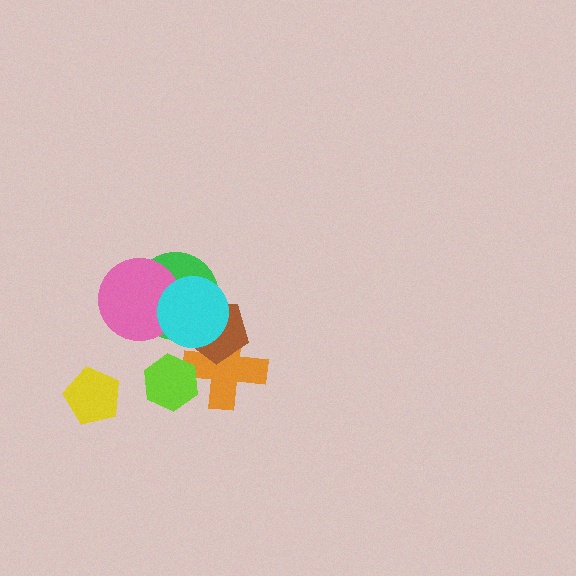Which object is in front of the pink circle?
The cyan circle is in front of the pink circle.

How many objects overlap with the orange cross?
3 objects overlap with the orange cross.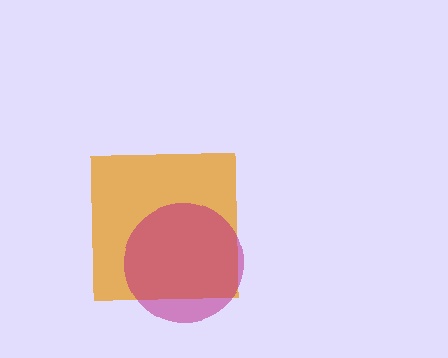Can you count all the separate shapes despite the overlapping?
Yes, there are 2 separate shapes.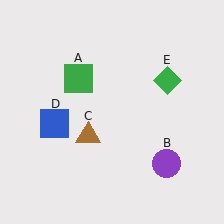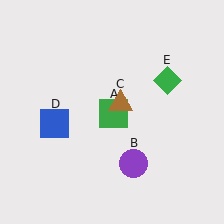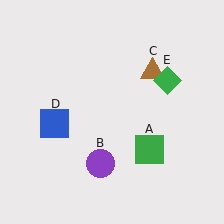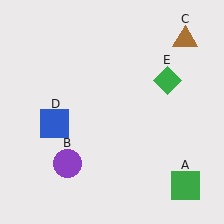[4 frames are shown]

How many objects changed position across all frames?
3 objects changed position: green square (object A), purple circle (object B), brown triangle (object C).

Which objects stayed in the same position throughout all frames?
Blue square (object D) and green diamond (object E) remained stationary.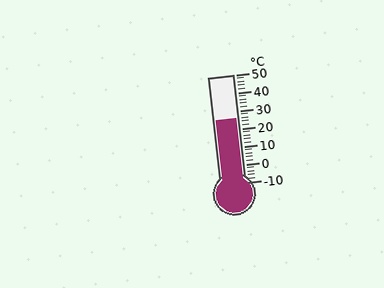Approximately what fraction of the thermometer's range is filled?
The thermometer is filled to approximately 60% of its range.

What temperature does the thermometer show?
The thermometer shows approximately 26°C.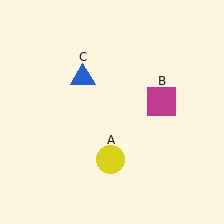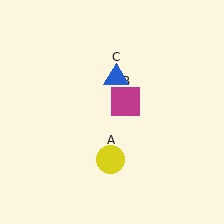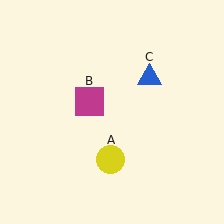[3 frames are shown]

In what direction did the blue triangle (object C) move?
The blue triangle (object C) moved right.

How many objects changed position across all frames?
2 objects changed position: magenta square (object B), blue triangle (object C).